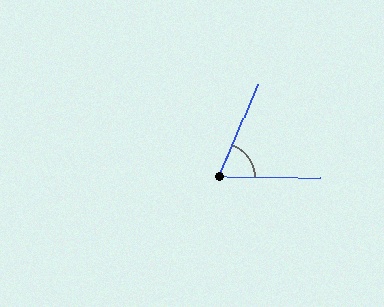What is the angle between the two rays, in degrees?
Approximately 67 degrees.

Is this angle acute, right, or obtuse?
It is acute.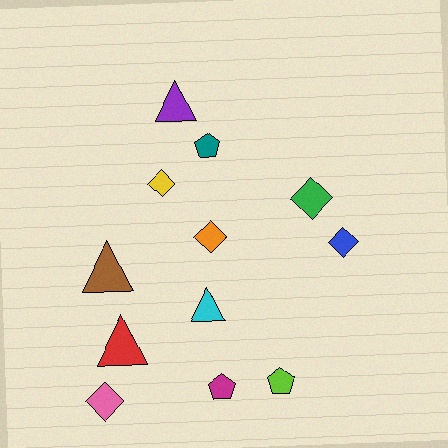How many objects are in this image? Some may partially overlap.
There are 12 objects.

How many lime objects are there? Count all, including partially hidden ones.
There is 1 lime object.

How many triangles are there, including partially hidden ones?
There are 4 triangles.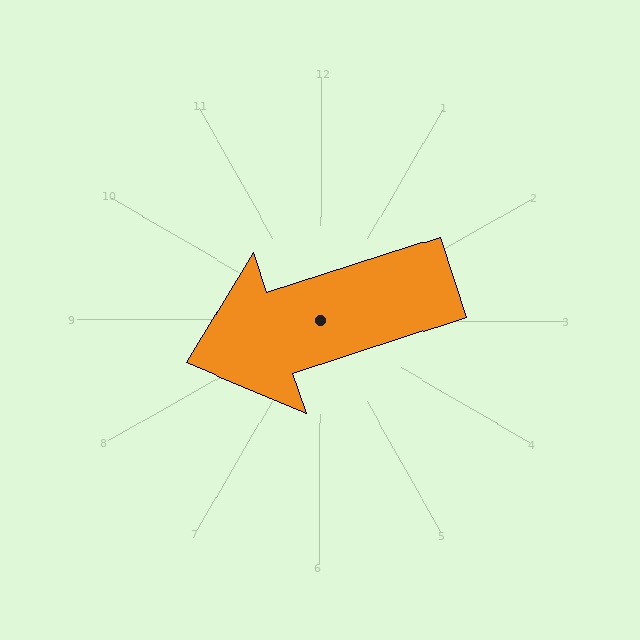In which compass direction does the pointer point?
West.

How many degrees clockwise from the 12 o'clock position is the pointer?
Approximately 252 degrees.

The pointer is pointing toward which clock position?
Roughly 8 o'clock.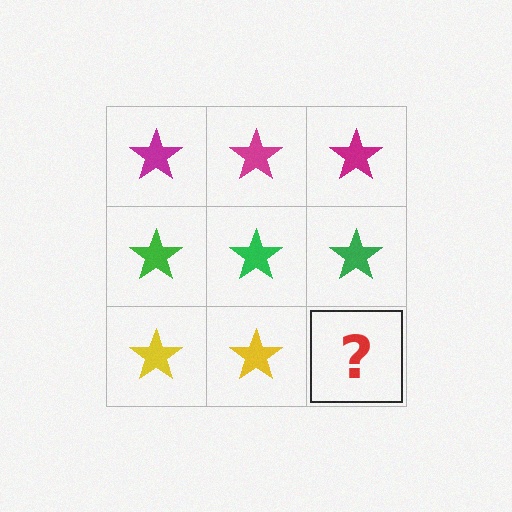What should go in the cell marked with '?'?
The missing cell should contain a yellow star.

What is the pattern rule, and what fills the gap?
The rule is that each row has a consistent color. The gap should be filled with a yellow star.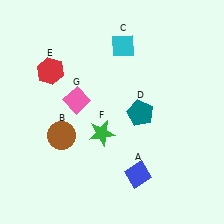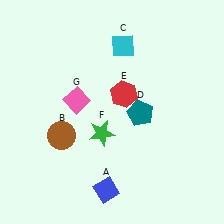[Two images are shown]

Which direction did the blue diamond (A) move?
The blue diamond (A) moved left.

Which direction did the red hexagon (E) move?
The red hexagon (E) moved right.